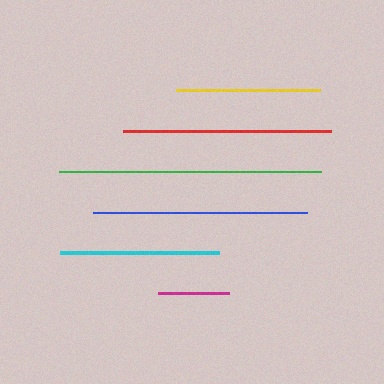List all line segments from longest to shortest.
From longest to shortest: green, blue, red, cyan, yellow, magenta.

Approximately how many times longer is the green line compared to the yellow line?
The green line is approximately 1.8 times the length of the yellow line.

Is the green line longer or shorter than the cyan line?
The green line is longer than the cyan line.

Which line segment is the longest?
The green line is the longest at approximately 261 pixels.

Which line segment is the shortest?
The magenta line is the shortest at approximately 71 pixels.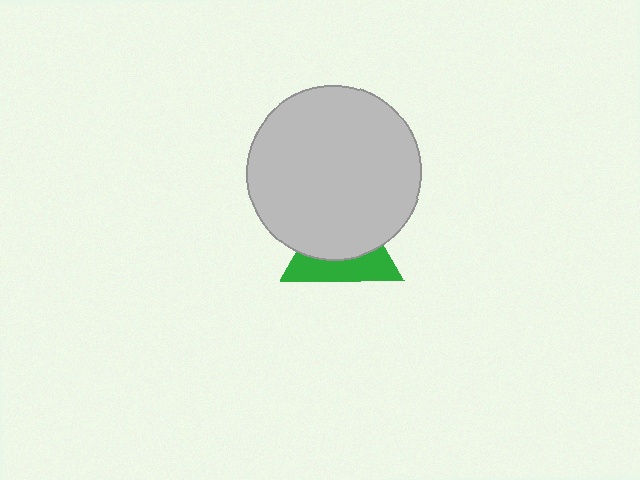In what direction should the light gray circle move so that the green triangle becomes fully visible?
The light gray circle should move up. That is the shortest direction to clear the overlap and leave the green triangle fully visible.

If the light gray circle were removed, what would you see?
You would see the complete green triangle.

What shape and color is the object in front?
The object in front is a light gray circle.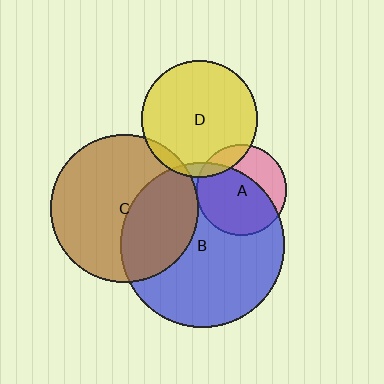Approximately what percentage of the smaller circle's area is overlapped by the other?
Approximately 5%.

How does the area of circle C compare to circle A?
Approximately 2.7 times.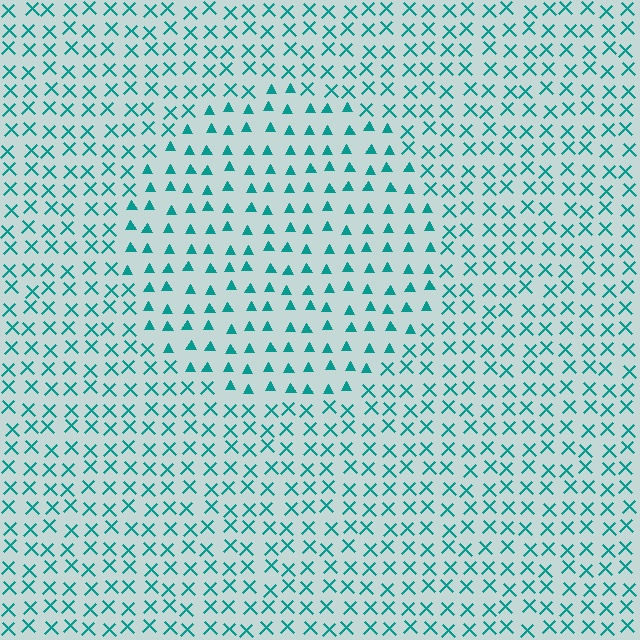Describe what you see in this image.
The image is filled with small teal elements arranged in a uniform grid. A circle-shaped region contains triangles, while the surrounding area contains X marks. The boundary is defined purely by the change in element shape.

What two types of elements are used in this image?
The image uses triangles inside the circle region and X marks outside it.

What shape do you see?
I see a circle.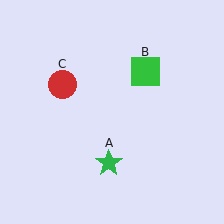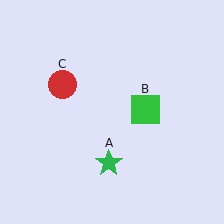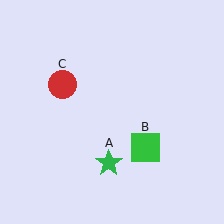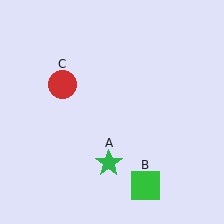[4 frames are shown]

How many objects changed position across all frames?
1 object changed position: green square (object B).